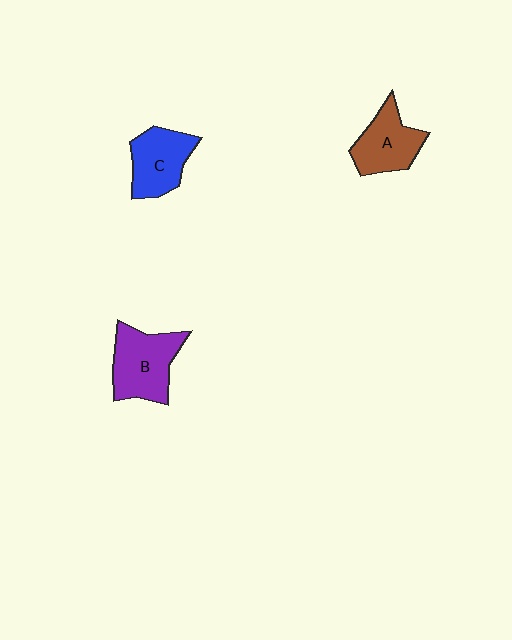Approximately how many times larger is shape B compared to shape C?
Approximately 1.2 times.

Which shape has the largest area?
Shape B (purple).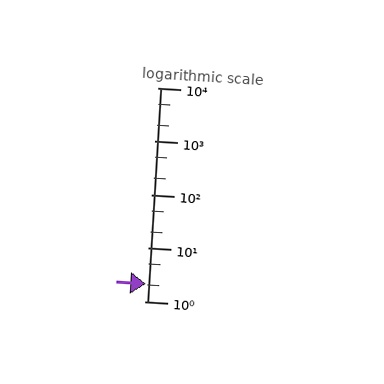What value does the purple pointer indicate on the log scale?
The pointer indicates approximately 2.1.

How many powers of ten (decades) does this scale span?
The scale spans 4 decades, from 1 to 10000.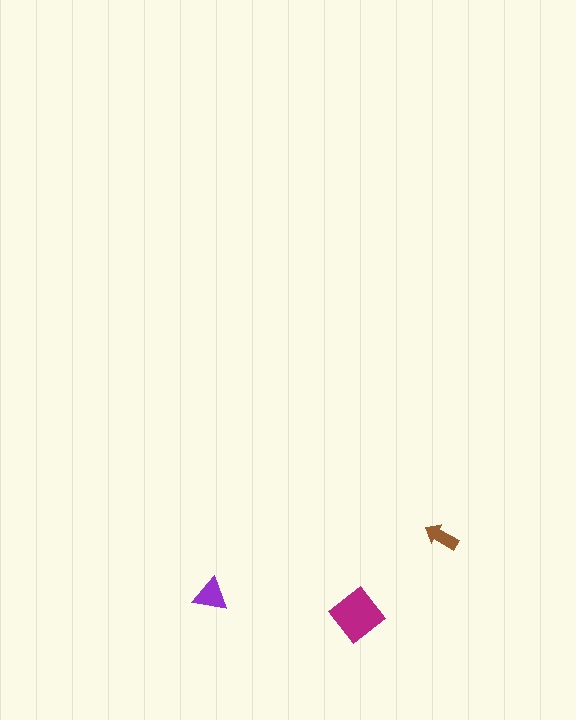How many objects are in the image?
There are 3 objects in the image.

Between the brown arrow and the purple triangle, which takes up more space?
The purple triangle.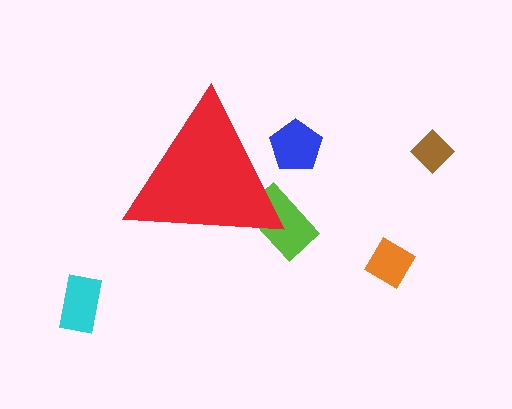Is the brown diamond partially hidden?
No, the brown diamond is fully visible.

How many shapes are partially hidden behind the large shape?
2 shapes are partially hidden.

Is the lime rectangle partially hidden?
Yes, the lime rectangle is partially hidden behind the red triangle.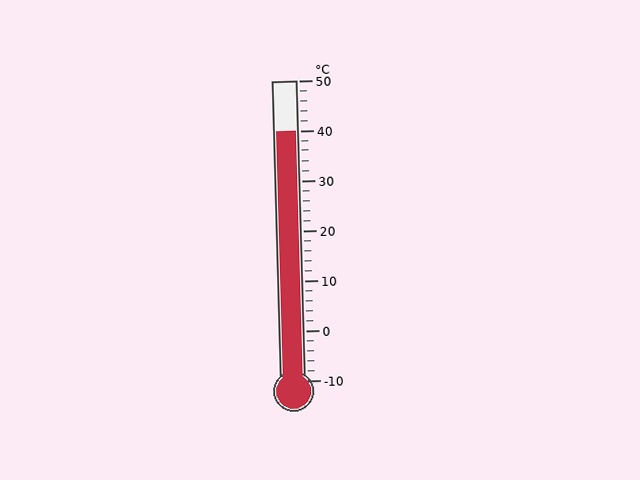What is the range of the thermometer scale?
The thermometer scale ranges from -10°C to 50°C.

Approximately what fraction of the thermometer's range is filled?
The thermometer is filled to approximately 85% of its range.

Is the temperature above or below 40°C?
The temperature is at 40°C.